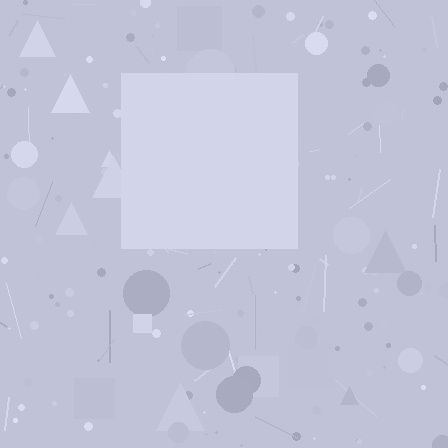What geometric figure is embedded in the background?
A square is embedded in the background.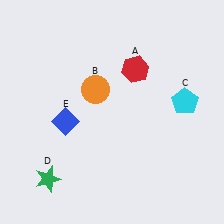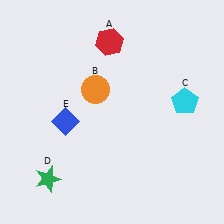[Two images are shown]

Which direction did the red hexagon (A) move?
The red hexagon (A) moved up.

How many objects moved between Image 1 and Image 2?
1 object moved between the two images.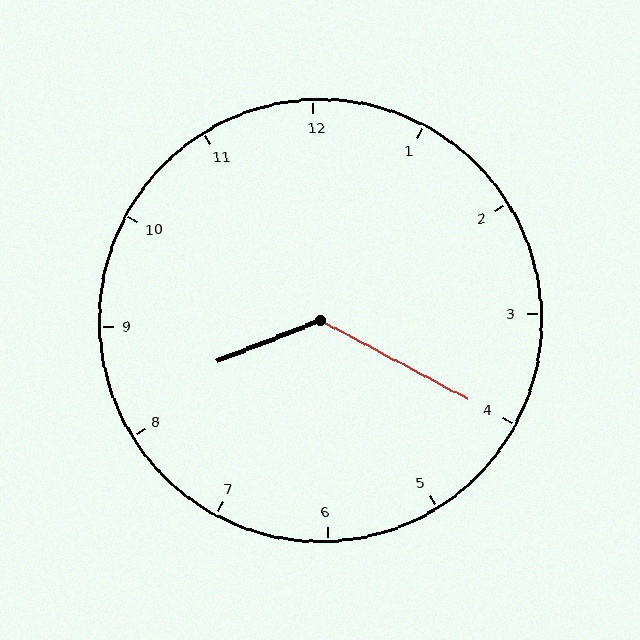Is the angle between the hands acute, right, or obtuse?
It is obtuse.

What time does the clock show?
8:20.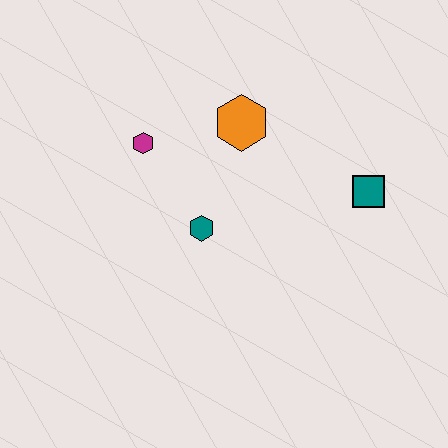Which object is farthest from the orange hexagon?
The teal square is farthest from the orange hexagon.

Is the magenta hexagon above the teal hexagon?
Yes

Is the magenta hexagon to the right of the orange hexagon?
No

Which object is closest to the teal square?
The orange hexagon is closest to the teal square.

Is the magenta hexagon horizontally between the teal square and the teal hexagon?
No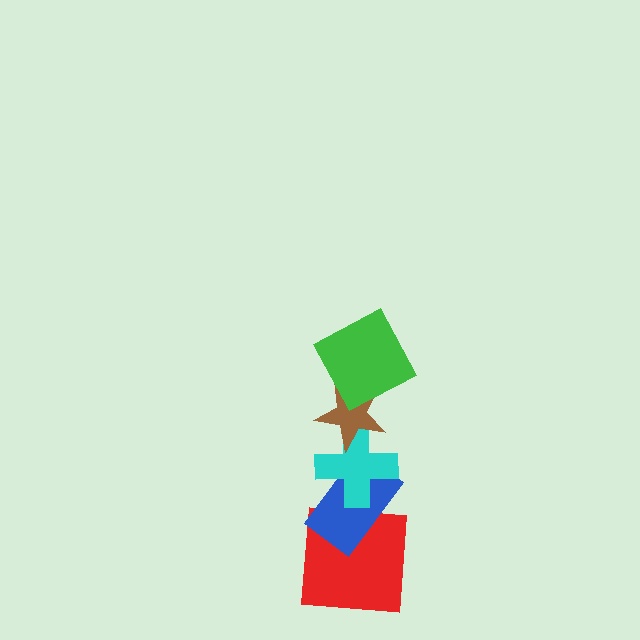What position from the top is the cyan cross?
The cyan cross is 3rd from the top.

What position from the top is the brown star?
The brown star is 2nd from the top.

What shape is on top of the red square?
The blue rectangle is on top of the red square.